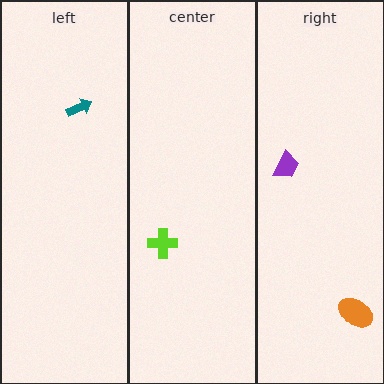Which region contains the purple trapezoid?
The right region.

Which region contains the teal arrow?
The left region.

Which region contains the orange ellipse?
The right region.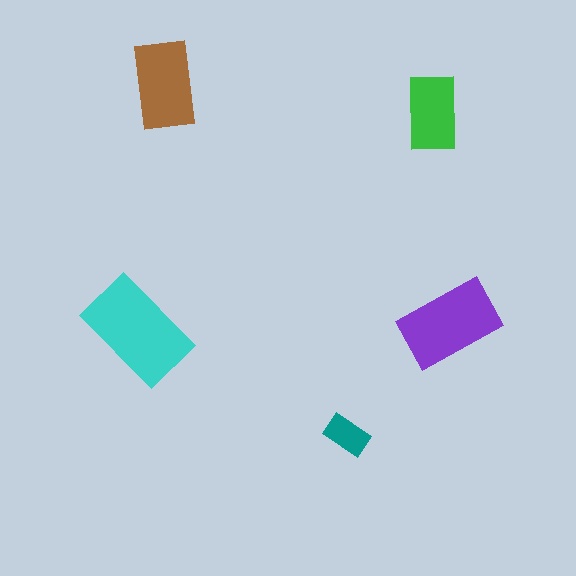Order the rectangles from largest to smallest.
the cyan one, the purple one, the brown one, the green one, the teal one.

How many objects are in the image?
There are 5 objects in the image.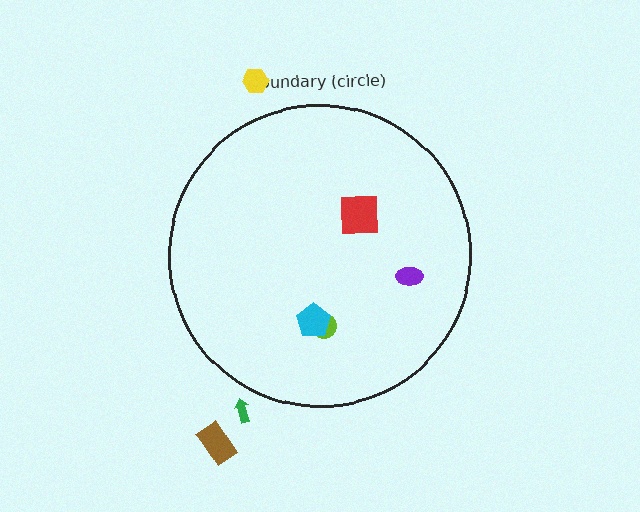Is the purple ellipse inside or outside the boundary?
Inside.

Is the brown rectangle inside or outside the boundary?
Outside.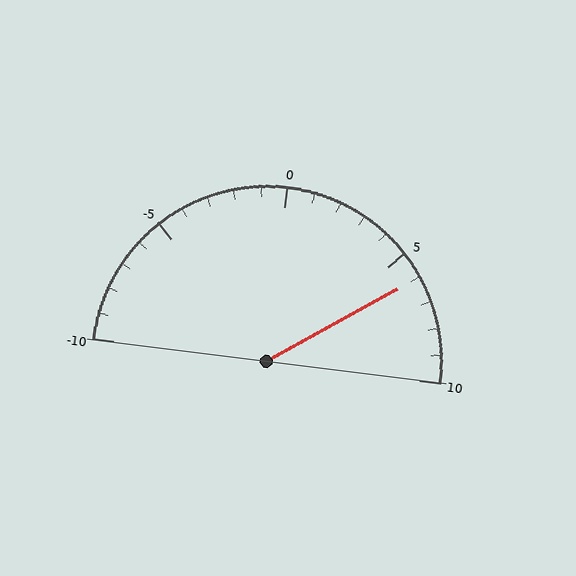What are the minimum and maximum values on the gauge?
The gauge ranges from -10 to 10.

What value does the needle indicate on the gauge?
The needle indicates approximately 6.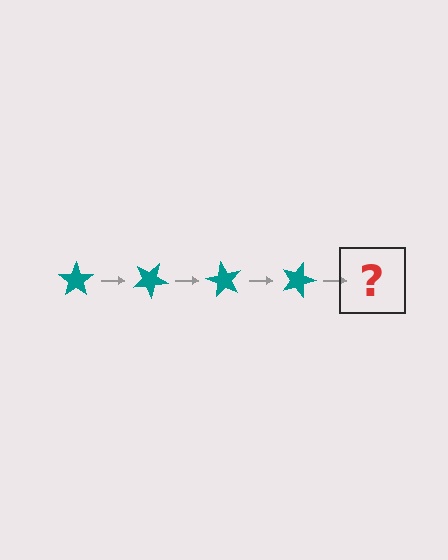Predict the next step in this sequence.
The next step is a teal star rotated 120 degrees.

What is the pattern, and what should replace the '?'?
The pattern is that the star rotates 30 degrees each step. The '?' should be a teal star rotated 120 degrees.